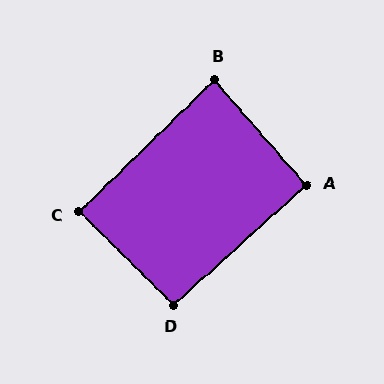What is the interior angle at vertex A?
Approximately 91 degrees (approximately right).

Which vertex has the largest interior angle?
D, at approximately 93 degrees.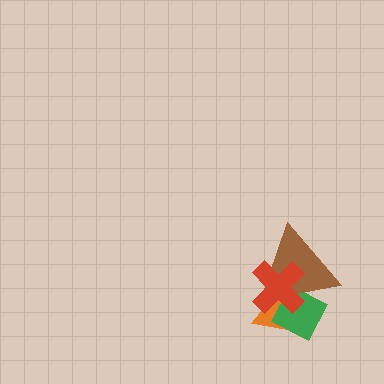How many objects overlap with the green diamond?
3 objects overlap with the green diamond.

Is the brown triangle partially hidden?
Yes, it is partially covered by another shape.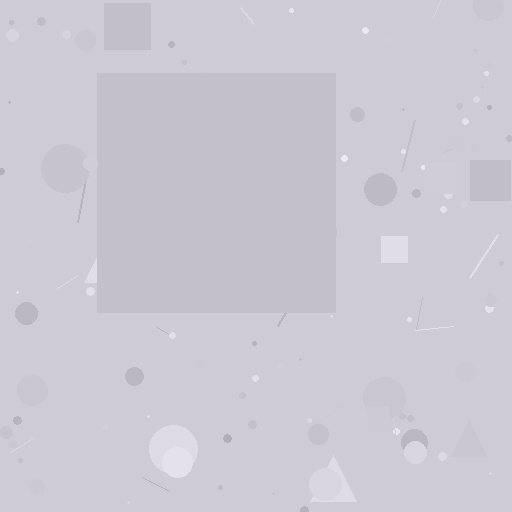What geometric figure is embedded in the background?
A square is embedded in the background.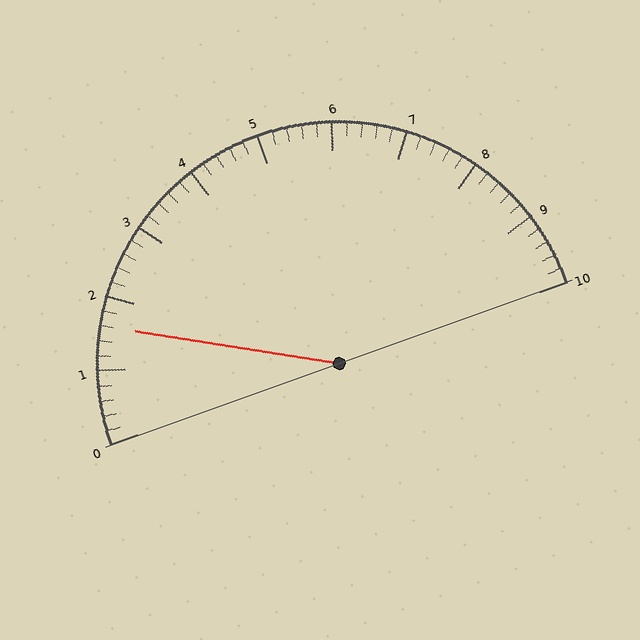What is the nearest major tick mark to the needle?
The nearest major tick mark is 2.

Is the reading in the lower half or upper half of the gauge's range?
The reading is in the lower half of the range (0 to 10).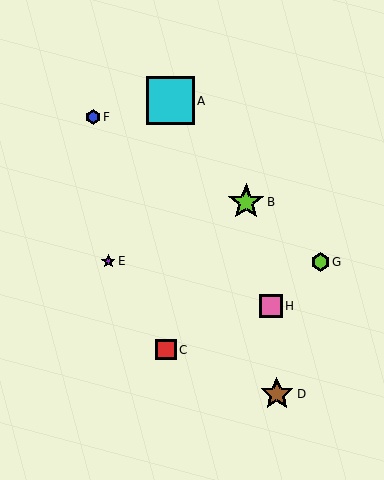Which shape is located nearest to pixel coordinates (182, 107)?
The cyan square (labeled A) at (170, 101) is nearest to that location.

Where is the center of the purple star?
The center of the purple star is at (108, 261).